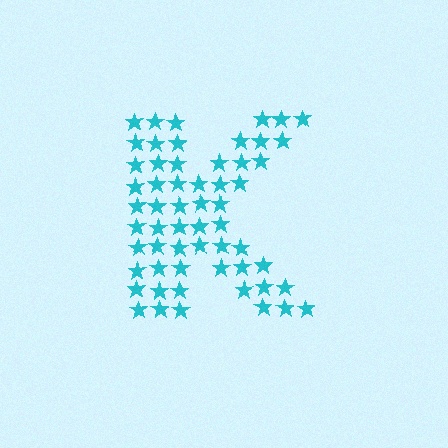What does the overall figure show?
The overall figure shows the letter K.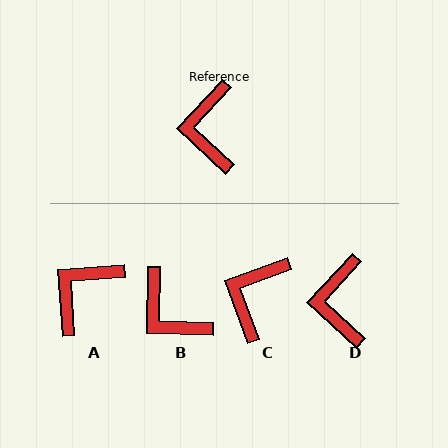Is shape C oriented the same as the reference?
No, it is off by about 27 degrees.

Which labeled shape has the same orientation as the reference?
D.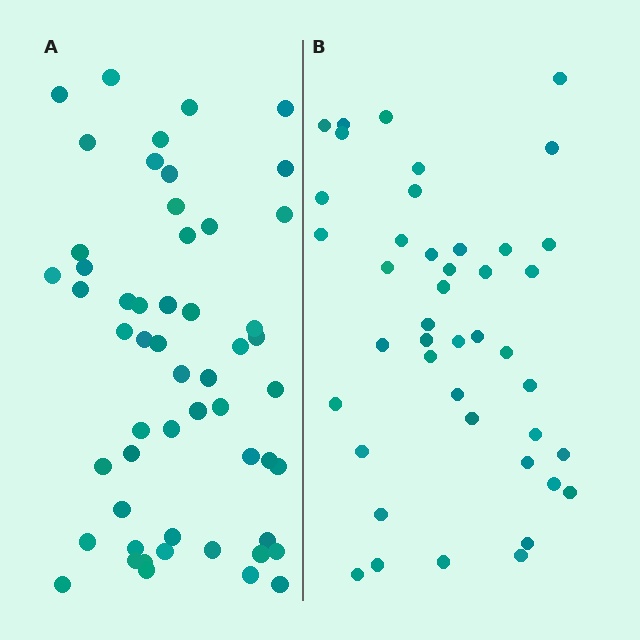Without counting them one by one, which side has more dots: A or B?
Region A (the left region) has more dots.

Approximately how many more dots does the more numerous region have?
Region A has roughly 12 or so more dots than region B.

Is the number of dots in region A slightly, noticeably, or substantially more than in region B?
Region A has noticeably more, but not dramatically so. The ratio is roughly 1.3 to 1.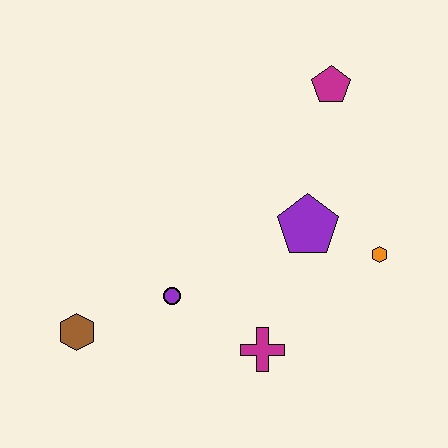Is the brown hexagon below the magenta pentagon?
Yes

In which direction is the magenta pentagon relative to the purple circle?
The magenta pentagon is above the purple circle.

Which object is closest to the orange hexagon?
The purple pentagon is closest to the orange hexagon.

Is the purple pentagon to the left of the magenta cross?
No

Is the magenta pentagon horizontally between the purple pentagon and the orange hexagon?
Yes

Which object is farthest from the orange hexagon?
The brown hexagon is farthest from the orange hexagon.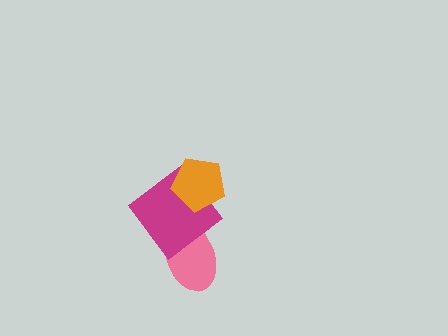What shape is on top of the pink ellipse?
The magenta diamond is on top of the pink ellipse.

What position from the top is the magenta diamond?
The magenta diamond is 2nd from the top.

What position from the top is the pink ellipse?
The pink ellipse is 3rd from the top.